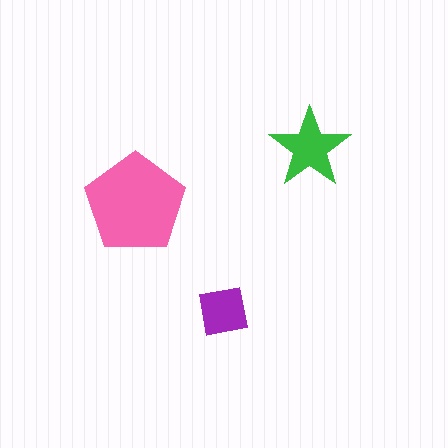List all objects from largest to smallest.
The pink pentagon, the green star, the purple square.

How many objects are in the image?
There are 3 objects in the image.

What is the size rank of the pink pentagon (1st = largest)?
1st.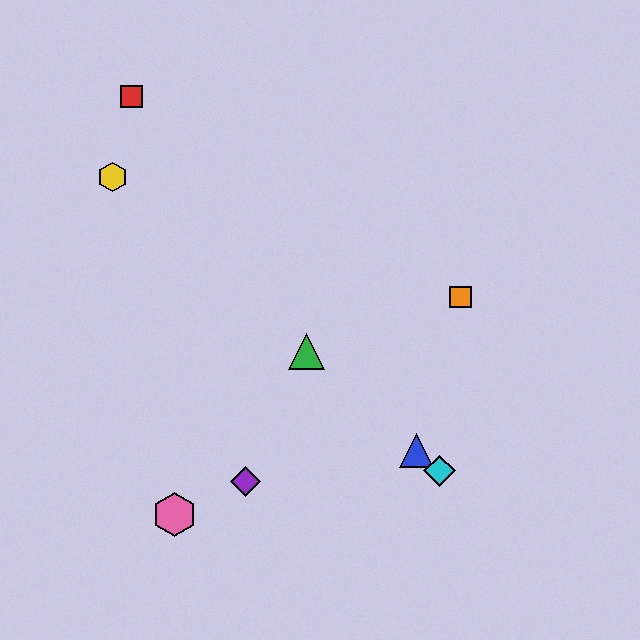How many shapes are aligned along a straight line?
4 shapes (the blue triangle, the green triangle, the yellow hexagon, the cyan diamond) are aligned along a straight line.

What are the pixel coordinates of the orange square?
The orange square is at (460, 297).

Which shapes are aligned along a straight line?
The blue triangle, the green triangle, the yellow hexagon, the cyan diamond are aligned along a straight line.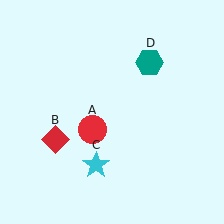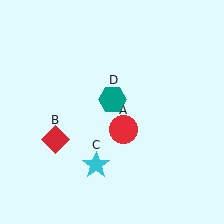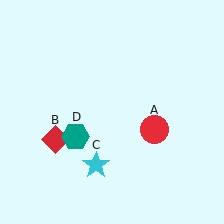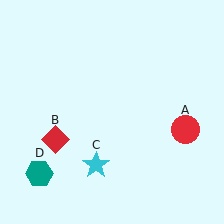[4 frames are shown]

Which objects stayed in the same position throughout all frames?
Red diamond (object B) and cyan star (object C) remained stationary.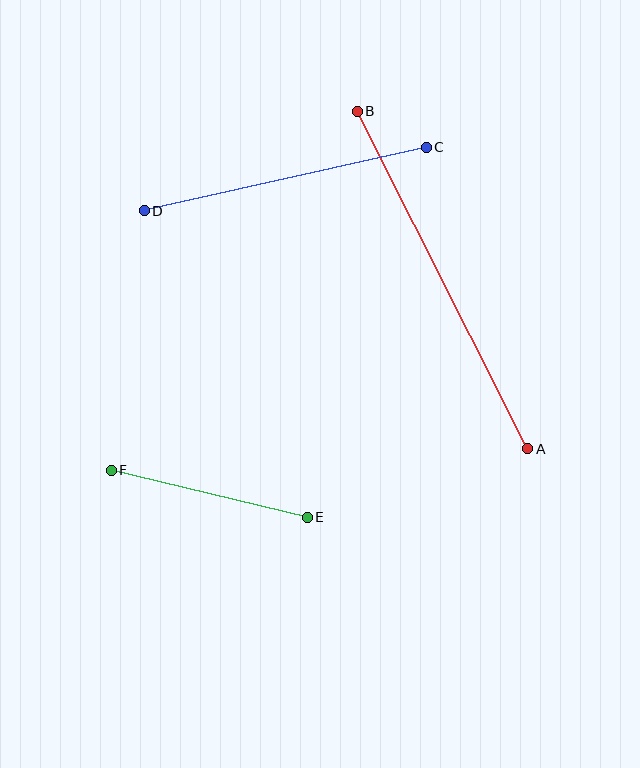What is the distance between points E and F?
The distance is approximately 202 pixels.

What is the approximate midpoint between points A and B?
The midpoint is at approximately (442, 280) pixels.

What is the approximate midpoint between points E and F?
The midpoint is at approximately (209, 494) pixels.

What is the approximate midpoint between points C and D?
The midpoint is at approximately (285, 179) pixels.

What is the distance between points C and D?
The distance is approximately 289 pixels.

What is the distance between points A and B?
The distance is approximately 378 pixels.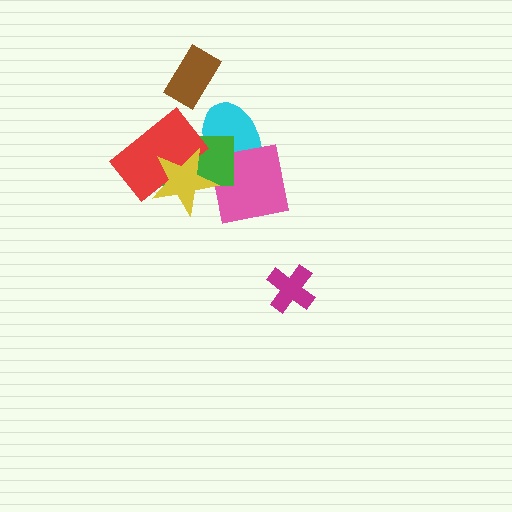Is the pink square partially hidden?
Yes, it is partially covered by another shape.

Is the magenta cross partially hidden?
No, no other shape covers it.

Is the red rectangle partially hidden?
Yes, it is partially covered by another shape.